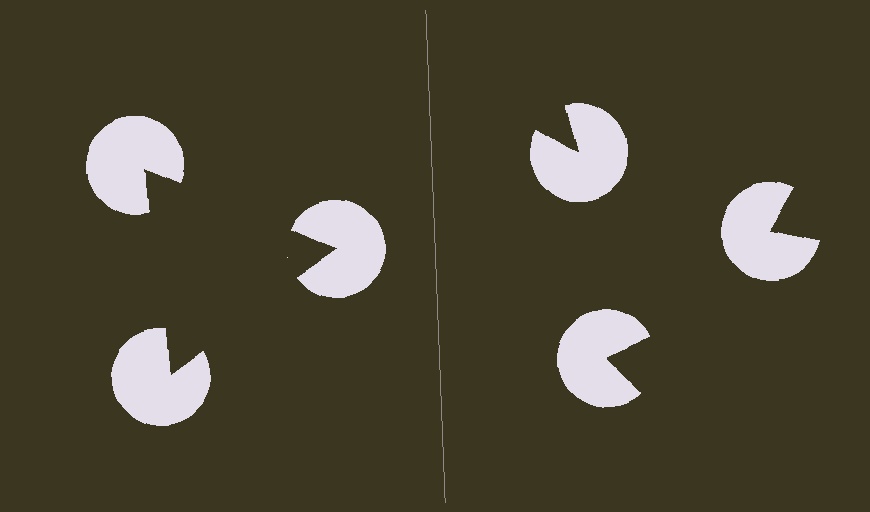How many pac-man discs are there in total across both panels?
6 — 3 on each side.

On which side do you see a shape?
An illusory triangle appears on the left side. On the right side the wedge cuts are rotated, so no coherent shape forms.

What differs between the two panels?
The pac-man discs are positioned identically on both sides; only the wedge orientations differ. On the left they align to a triangle; on the right they are misaligned.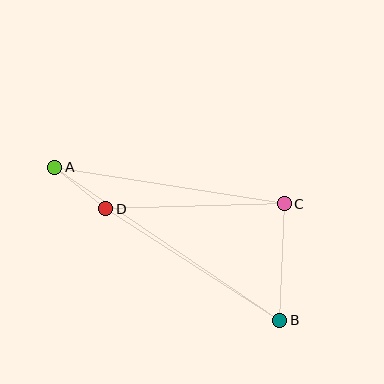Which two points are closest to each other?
Points A and D are closest to each other.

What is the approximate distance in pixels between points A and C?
The distance between A and C is approximately 232 pixels.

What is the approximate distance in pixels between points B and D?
The distance between B and D is approximately 207 pixels.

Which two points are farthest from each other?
Points A and B are farthest from each other.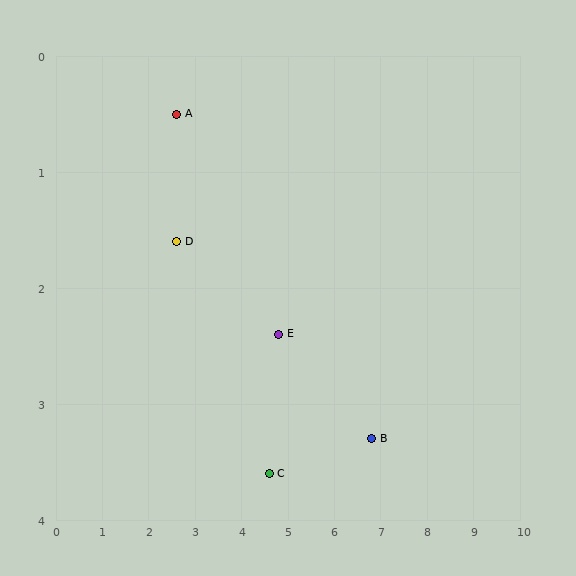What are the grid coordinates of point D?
Point D is at approximately (2.6, 1.6).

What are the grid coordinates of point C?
Point C is at approximately (4.6, 3.6).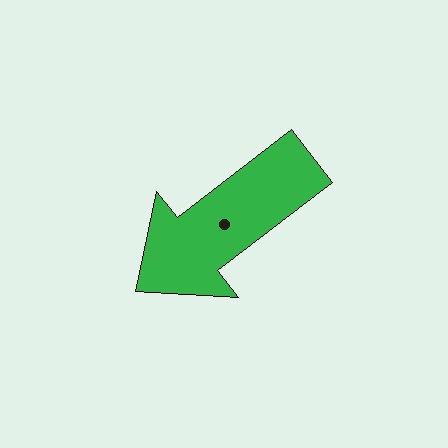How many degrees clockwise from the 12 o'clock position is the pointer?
Approximately 232 degrees.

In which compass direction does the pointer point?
Southwest.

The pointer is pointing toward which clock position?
Roughly 8 o'clock.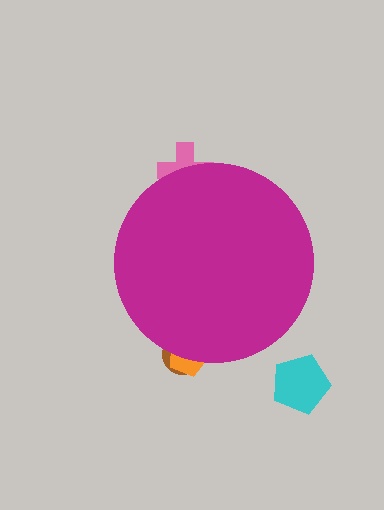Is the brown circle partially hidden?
Yes, the brown circle is partially hidden behind the magenta circle.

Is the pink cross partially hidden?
Yes, the pink cross is partially hidden behind the magenta circle.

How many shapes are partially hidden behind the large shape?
3 shapes are partially hidden.